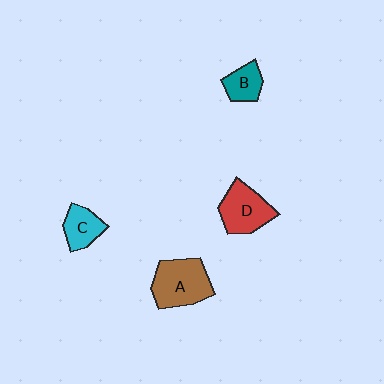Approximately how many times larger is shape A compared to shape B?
Approximately 2.1 times.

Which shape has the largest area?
Shape A (brown).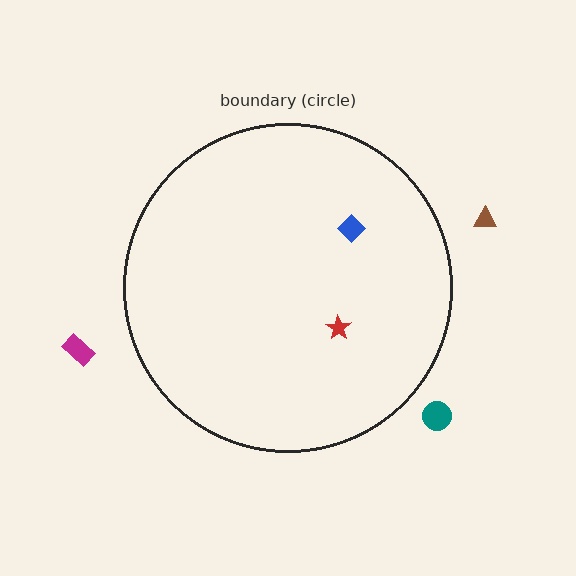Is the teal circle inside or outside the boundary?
Outside.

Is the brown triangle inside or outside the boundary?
Outside.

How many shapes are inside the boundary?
2 inside, 3 outside.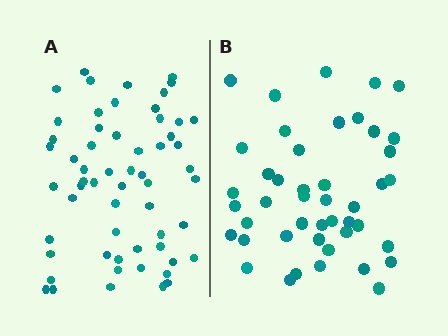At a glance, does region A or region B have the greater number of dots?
Region A (the left region) has more dots.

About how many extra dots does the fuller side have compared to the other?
Region A has approximately 15 more dots than region B.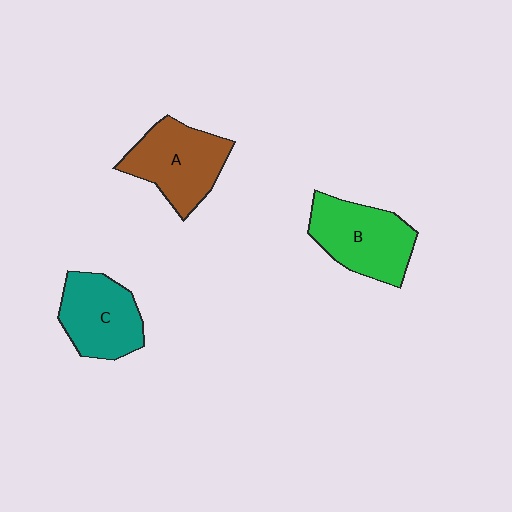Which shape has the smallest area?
Shape C (teal).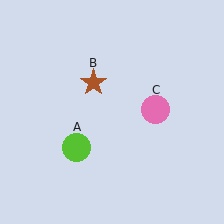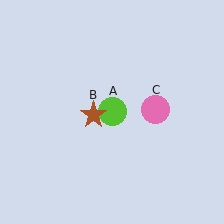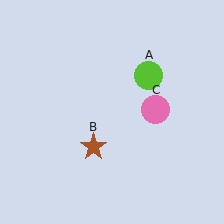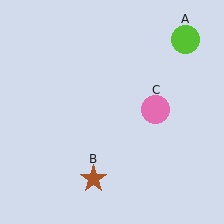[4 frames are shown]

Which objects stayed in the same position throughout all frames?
Pink circle (object C) remained stationary.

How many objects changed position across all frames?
2 objects changed position: lime circle (object A), brown star (object B).